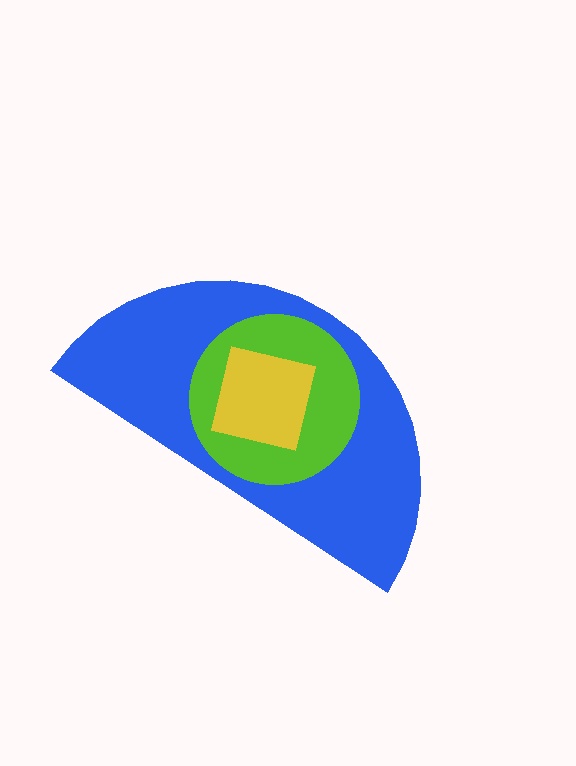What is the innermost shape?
The yellow square.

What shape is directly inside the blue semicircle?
The lime circle.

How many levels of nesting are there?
3.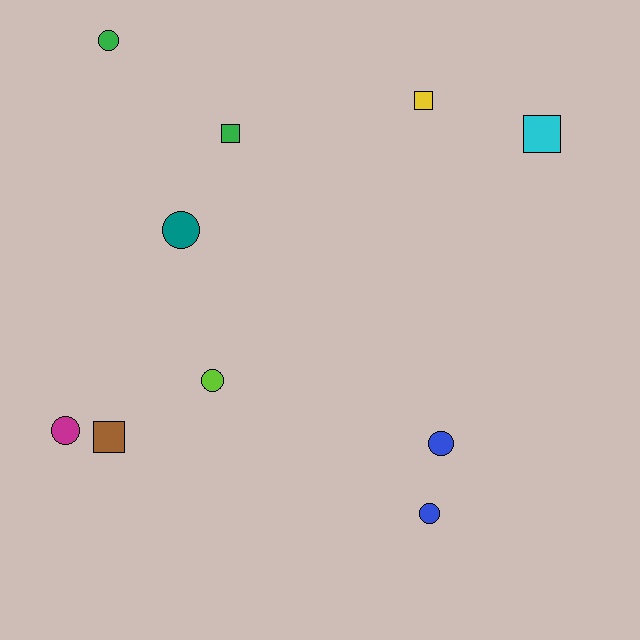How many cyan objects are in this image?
There is 1 cyan object.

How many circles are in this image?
There are 6 circles.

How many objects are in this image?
There are 10 objects.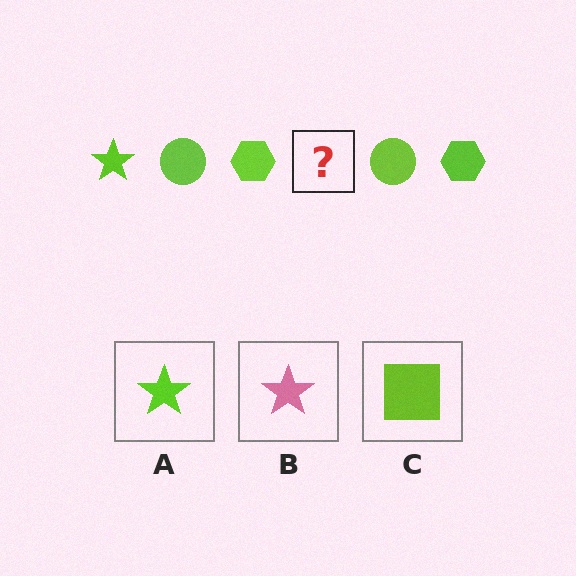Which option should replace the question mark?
Option A.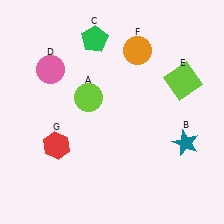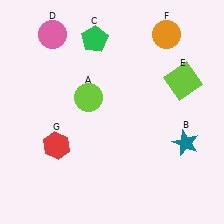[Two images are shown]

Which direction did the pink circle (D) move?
The pink circle (D) moved up.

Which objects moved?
The objects that moved are: the pink circle (D), the orange circle (F).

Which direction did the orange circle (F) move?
The orange circle (F) moved right.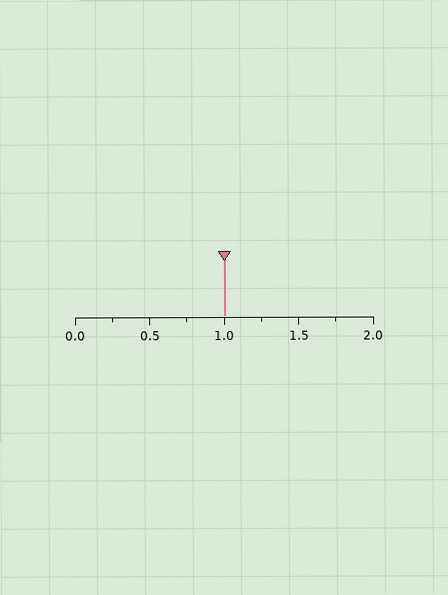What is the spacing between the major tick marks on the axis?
The major ticks are spaced 0.5 apart.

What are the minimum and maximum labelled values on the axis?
The axis runs from 0.0 to 2.0.